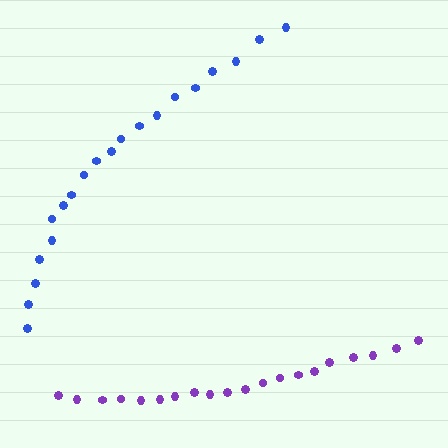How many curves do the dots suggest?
There are 2 distinct paths.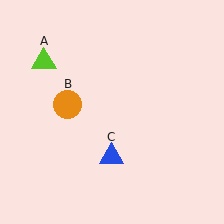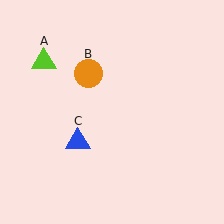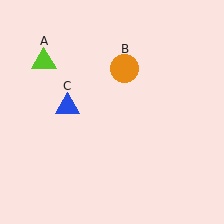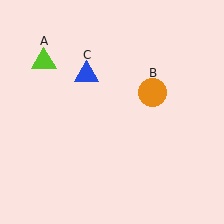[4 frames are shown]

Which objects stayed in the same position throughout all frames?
Lime triangle (object A) remained stationary.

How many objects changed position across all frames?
2 objects changed position: orange circle (object B), blue triangle (object C).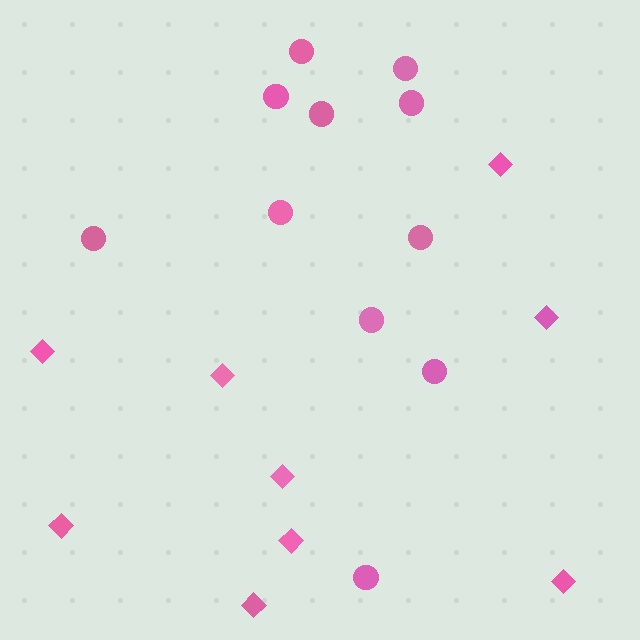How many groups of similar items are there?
There are 2 groups: one group of circles (11) and one group of diamonds (9).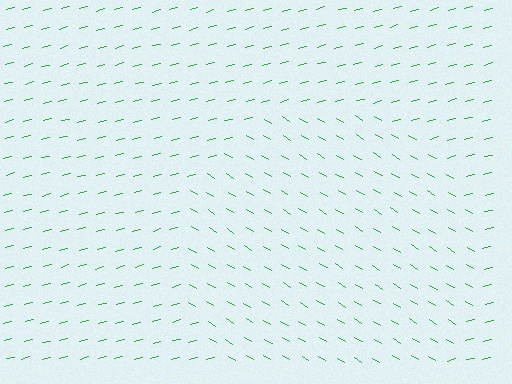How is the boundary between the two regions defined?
The boundary is defined purely by a change in line orientation (approximately 45 degrees difference). All lines are the same color and thickness.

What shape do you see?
I see a circle.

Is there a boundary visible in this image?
Yes, there is a texture boundary formed by a change in line orientation.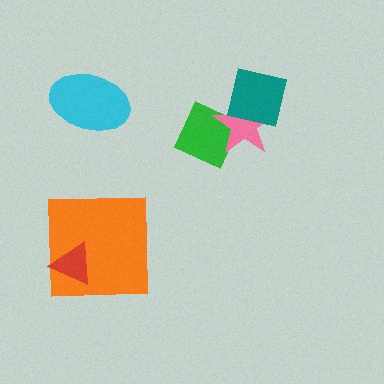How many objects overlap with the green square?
1 object overlaps with the green square.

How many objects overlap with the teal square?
1 object overlaps with the teal square.